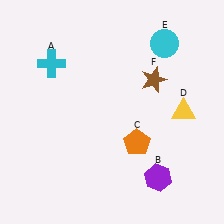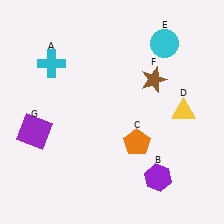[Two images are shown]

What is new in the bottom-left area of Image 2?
A purple square (G) was added in the bottom-left area of Image 2.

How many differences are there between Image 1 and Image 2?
There is 1 difference between the two images.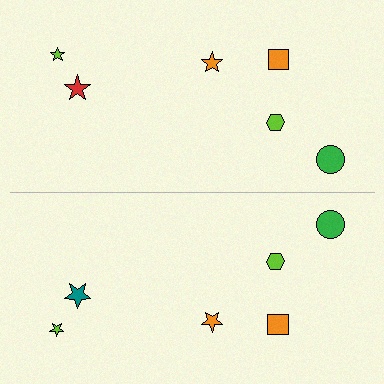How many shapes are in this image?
There are 12 shapes in this image.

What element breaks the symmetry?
The teal star on the bottom side breaks the symmetry — its mirror counterpart is red.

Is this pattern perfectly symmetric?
No, the pattern is not perfectly symmetric. The teal star on the bottom side breaks the symmetry — its mirror counterpart is red.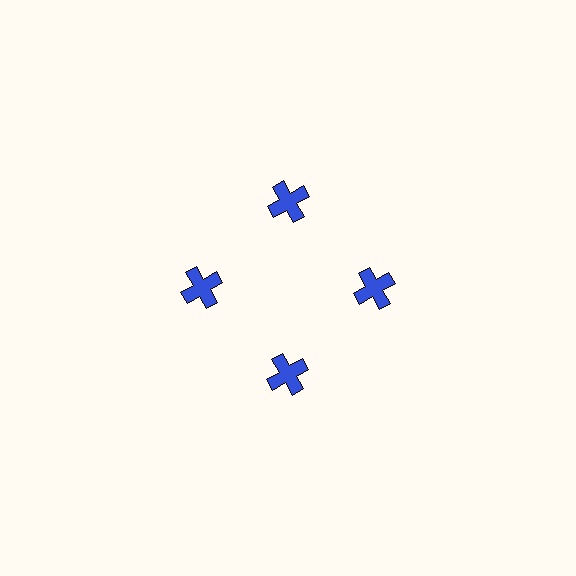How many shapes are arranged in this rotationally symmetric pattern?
There are 4 shapes, arranged in 4 groups of 1.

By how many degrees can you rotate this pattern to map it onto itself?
The pattern maps onto itself every 90 degrees of rotation.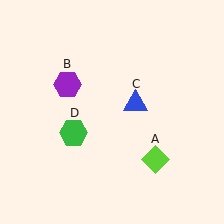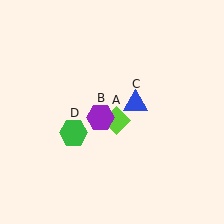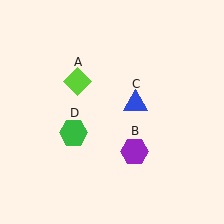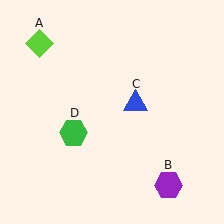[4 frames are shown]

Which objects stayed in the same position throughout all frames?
Blue triangle (object C) and green hexagon (object D) remained stationary.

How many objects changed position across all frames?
2 objects changed position: lime diamond (object A), purple hexagon (object B).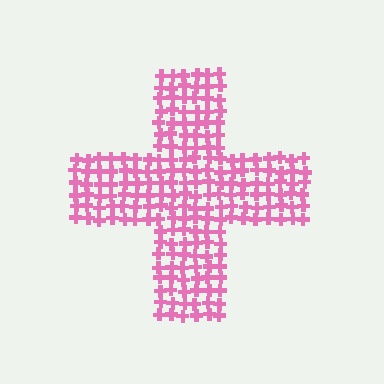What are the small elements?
The small elements are crosses.